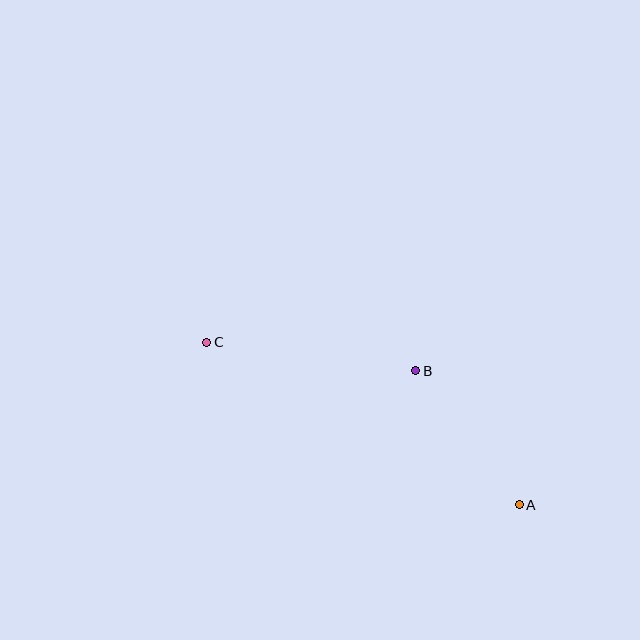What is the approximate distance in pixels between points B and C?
The distance between B and C is approximately 211 pixels.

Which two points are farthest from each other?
Points A and C are farthest from each other.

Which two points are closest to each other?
Points A and B are closest to each other.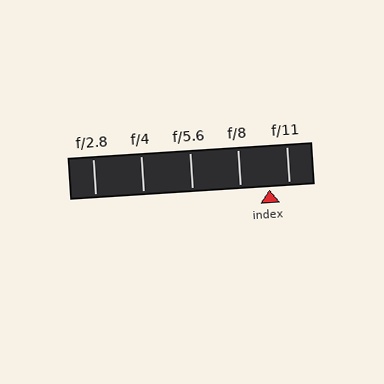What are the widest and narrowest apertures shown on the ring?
The widest aperture shown is f/2.8 and the narrowest is f/11.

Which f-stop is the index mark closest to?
The index mark is closest to f/11.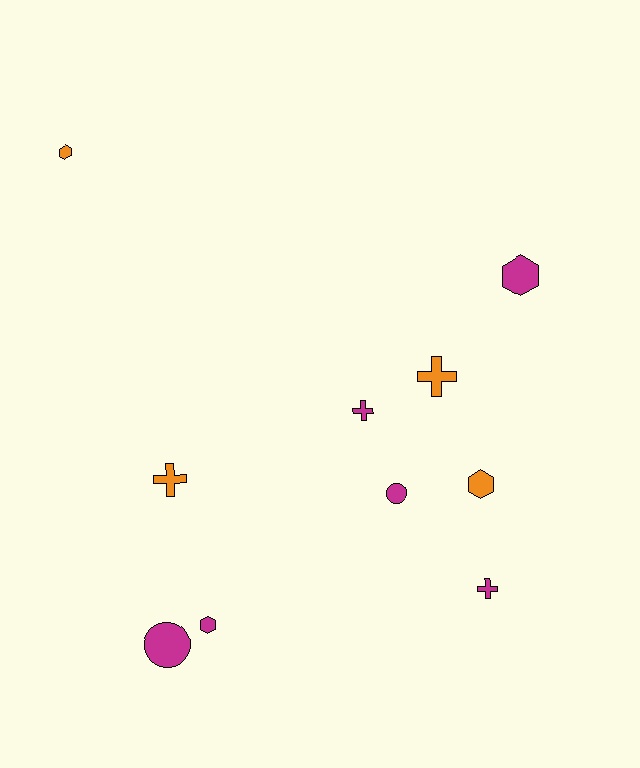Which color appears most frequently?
Magenta, with 6 objects.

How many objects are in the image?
There are 10 objects.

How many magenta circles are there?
There are 2 magenta circles.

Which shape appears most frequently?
Cross, with 4 objects.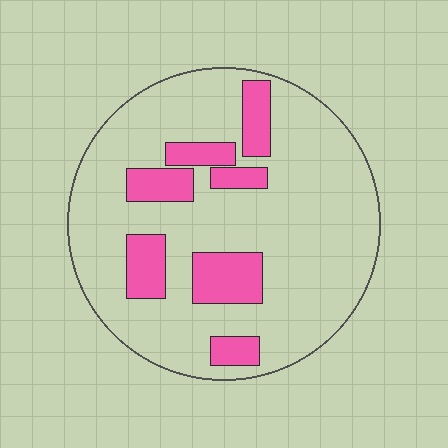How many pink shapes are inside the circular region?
7.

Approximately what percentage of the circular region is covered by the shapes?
Approximately 20%.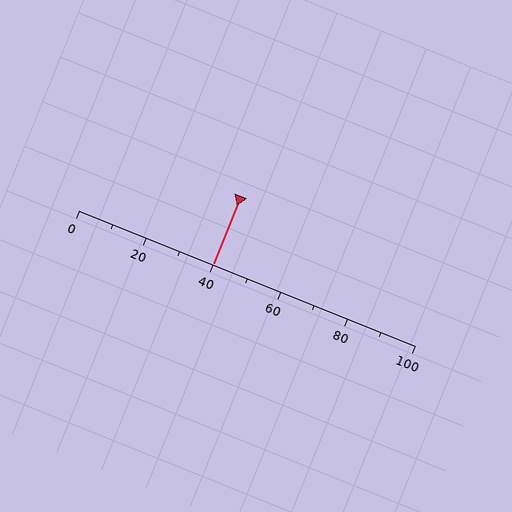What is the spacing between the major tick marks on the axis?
The major ticks are spaced 20 apart.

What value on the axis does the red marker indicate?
The marker indicates approximately 40.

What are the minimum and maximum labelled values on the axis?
The axis runs from 0 to 100.